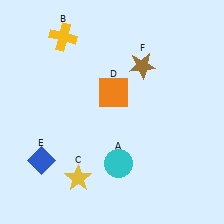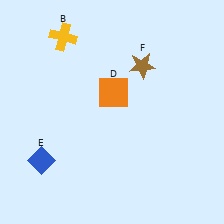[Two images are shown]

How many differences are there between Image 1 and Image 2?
There are 2 differences between the two images.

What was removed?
The yellow star (C), the cyan circle (A) were removed in Image 2.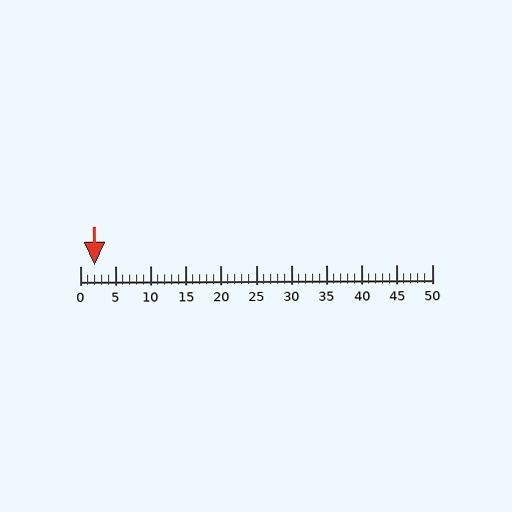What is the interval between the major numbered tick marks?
The major tick marks are spaced 5 units apart.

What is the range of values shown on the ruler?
The ruler shows values from 0 to 50.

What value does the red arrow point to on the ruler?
The red arrow points to approximately 2.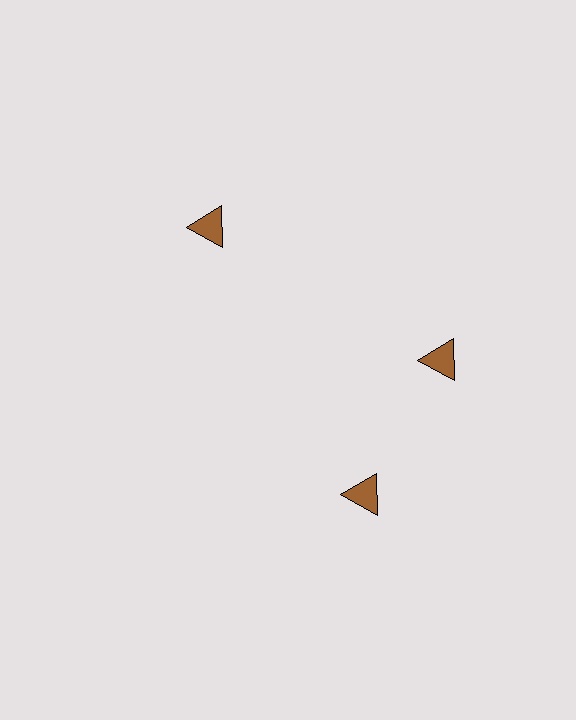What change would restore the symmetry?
The symmetry would be restored by rotating it back into even spacing with its neighbors so that all 3 triangles sit at equal angles and equal distance from the center.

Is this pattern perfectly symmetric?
No. The 3 brown triangles are arranged in a ring, but one element near the 7 o'clock position is rotated out of alignment along the ring, breaking the 3-fold rotational symmetry.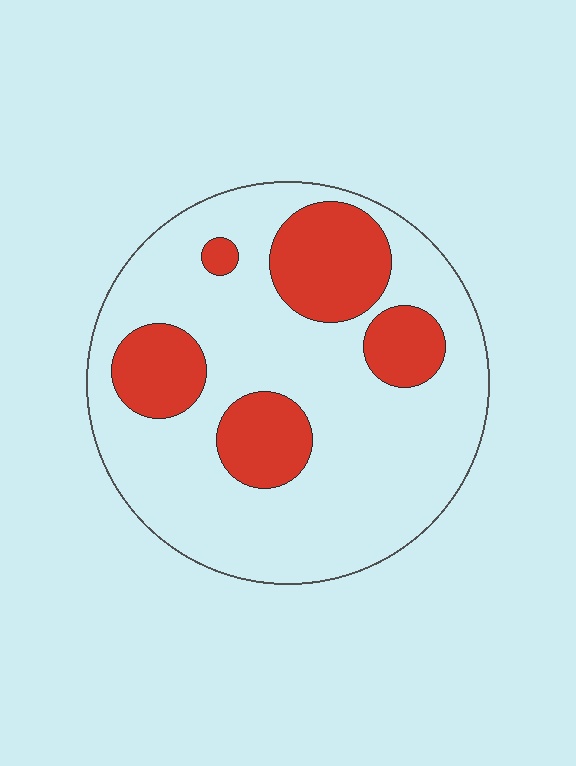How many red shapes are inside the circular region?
5.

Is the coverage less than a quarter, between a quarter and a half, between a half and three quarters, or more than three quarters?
Between a quarter and a half.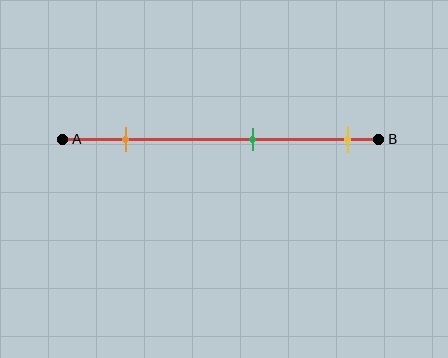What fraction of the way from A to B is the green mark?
The green mark is approximately 60% (0.6) of the way from A to B.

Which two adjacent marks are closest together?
The green and yellow marks are the closest adjacent pair.